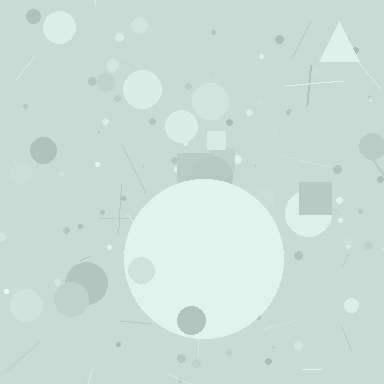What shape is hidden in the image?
A circle is hidden in the image.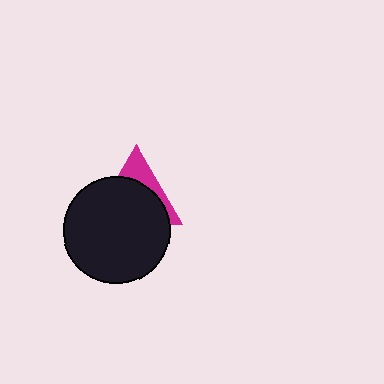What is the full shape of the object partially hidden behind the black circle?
The partially hidden object is a magenta triangle.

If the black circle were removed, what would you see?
You would see the complete magenta triangle.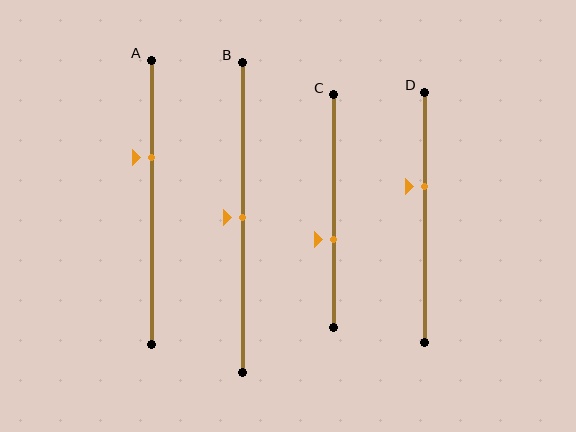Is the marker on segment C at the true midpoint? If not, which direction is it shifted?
No, the marker on segment C is shifted downward by about 12% of the segment length.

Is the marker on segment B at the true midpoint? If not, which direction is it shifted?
Yes, the marker on segment B is at the true midpoint.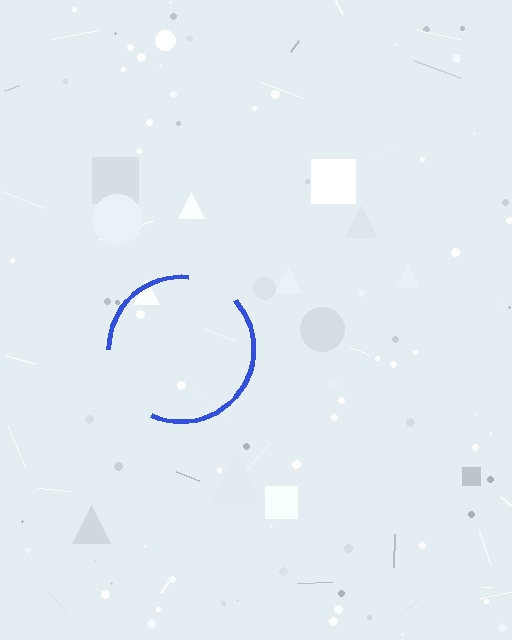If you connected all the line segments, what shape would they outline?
They would outline a circle.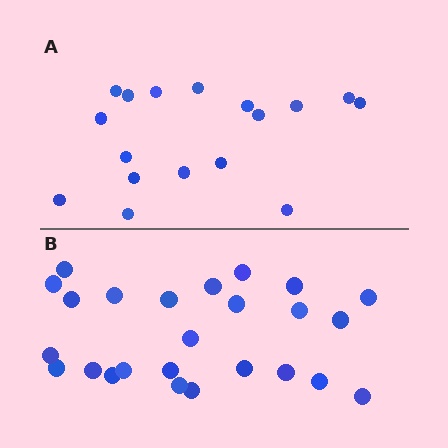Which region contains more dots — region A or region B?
Region B (the bottom region) has more dots.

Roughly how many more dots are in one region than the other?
Region B has roughly 8 or so more dots than region A.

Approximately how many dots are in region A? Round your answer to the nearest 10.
About 20 dots. (The exact count is 17, which rounds to 20.)